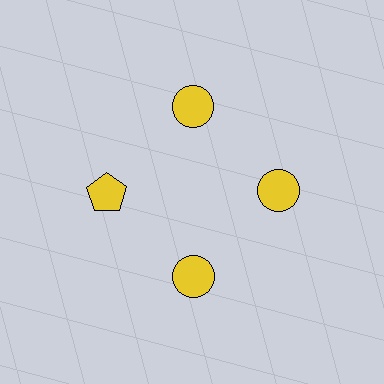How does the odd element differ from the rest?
It has a different shape: pentagon instead of circle.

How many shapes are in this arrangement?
There are 4 shapes arranged in a ring pattern.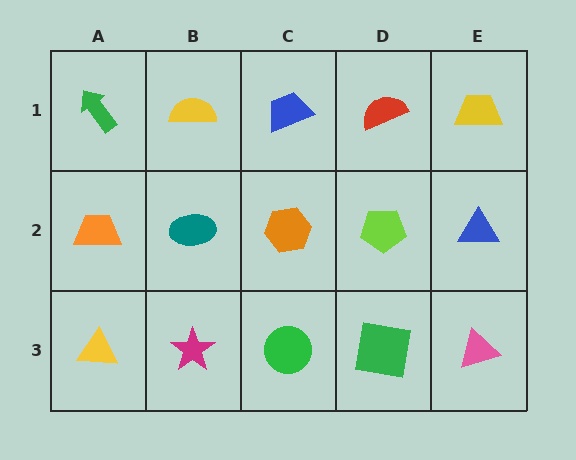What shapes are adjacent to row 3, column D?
A lime pentagon (row 2, column D), a green circle (row 3, column C), a pink triangle (row 3, column E).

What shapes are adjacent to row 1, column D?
A lime pentagon (row 2, column D), a blue trapezoid (row 1, column C), a yellow trapezoid (row 1, column E).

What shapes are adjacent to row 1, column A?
An orange trapezoid (row 2, column A), a yellow semicircle (row 1, column B).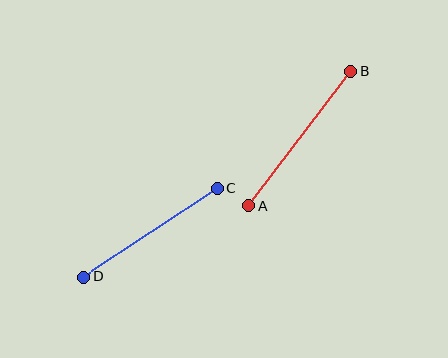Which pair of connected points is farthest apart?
Points A and B are farthest apart.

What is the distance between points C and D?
The distance is approximately 160 pixels.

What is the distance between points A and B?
The distance is approximately 169 pixels.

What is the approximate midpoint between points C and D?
The midpoint is at approximately (151, 232) pixels.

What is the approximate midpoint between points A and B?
The midpoint is at approximately (300, 139) pixels.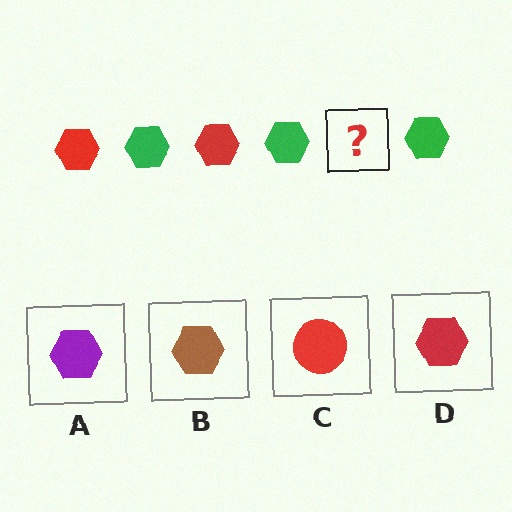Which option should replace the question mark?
Option D.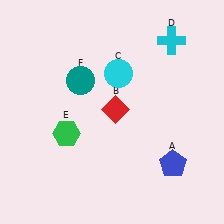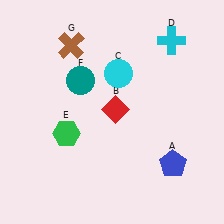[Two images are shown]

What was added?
A brown cross (G) was added in Image 2.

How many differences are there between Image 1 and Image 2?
There is 1 difference between the two images.